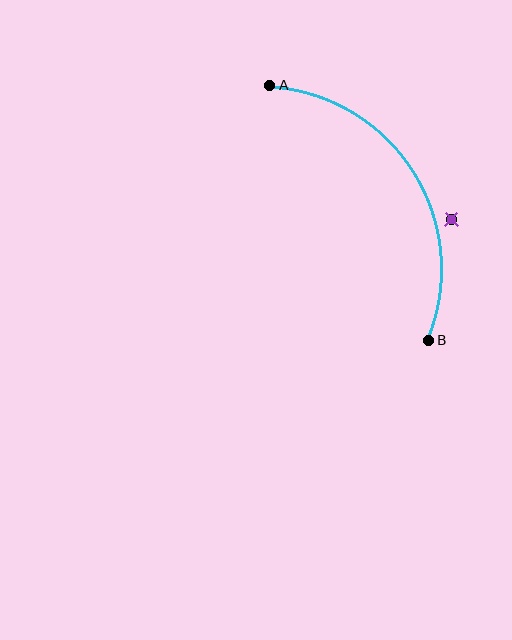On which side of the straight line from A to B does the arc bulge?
The arc bulges to the right of the straight line connecting A and B.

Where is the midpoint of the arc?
The arc midpoint is the point on the curve farthest from the straight line joining A and B. It sits to the right of that line.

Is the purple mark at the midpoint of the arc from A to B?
No — the purple mark does not lie on the arc at all. It sits slightly outside the curve.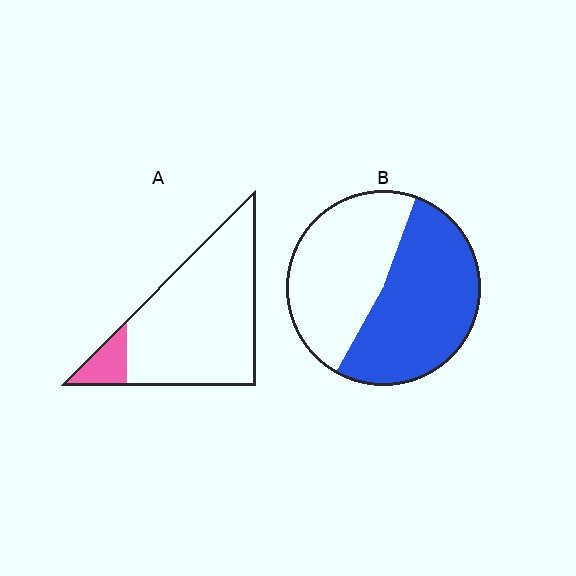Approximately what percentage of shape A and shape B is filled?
A is approximately 10% and B is approximately 55%.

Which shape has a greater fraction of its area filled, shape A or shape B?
Shape B.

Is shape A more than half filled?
No.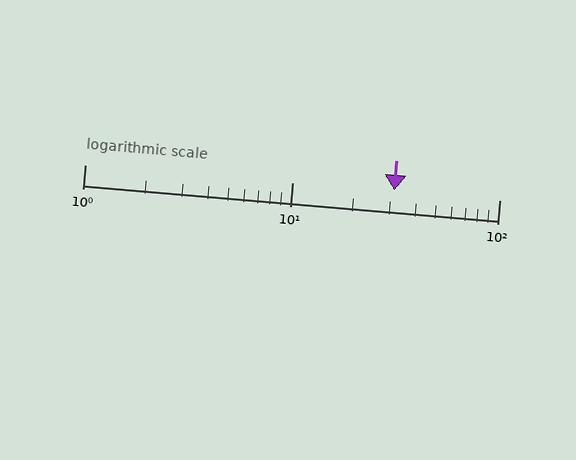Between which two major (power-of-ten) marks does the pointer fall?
The pointer is between 10 and 100.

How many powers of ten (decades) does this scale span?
The scale spans 2 decades, from 1 to 100.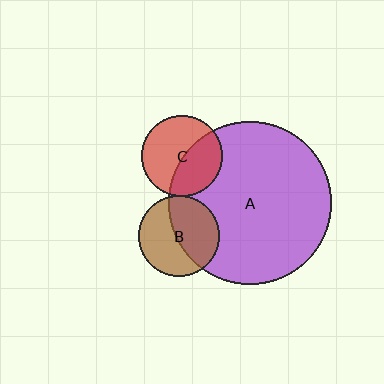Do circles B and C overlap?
Yes.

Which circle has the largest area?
Circle A (purple).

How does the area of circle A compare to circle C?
Approximately 4.0 times.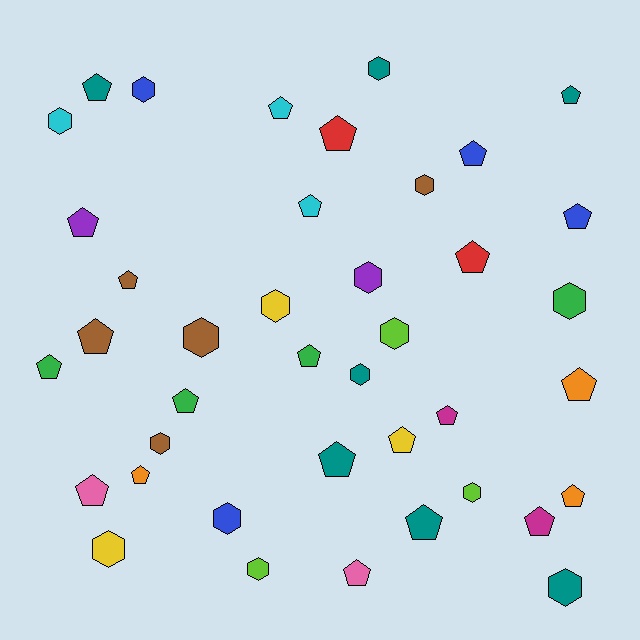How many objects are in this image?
There are 40 objects.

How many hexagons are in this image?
There are 16 hexagons.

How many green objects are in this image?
There are 4 green objects.